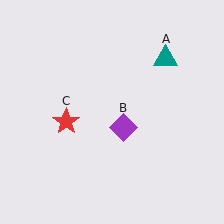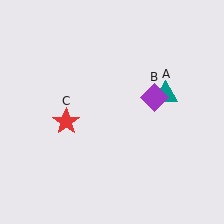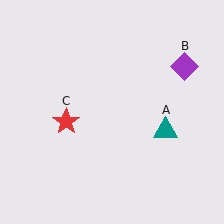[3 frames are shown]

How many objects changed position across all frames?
2 objects changed position: teal triangle (object A), purple diamond (object B).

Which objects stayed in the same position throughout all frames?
Red star (object C) remained stationary.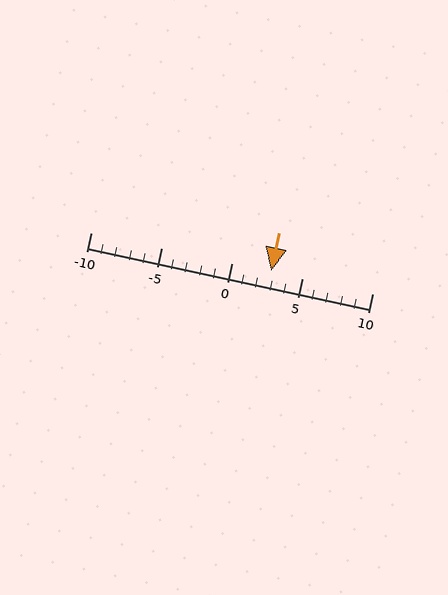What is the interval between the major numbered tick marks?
The major tick marks are spaced 5 units apart.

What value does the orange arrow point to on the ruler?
The orange arrow points to approximately 3.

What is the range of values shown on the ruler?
The ruler shows values from -10 to 10.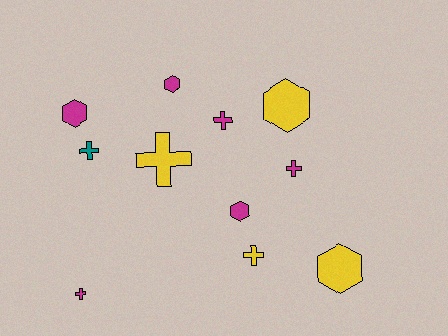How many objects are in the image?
There are 11 objects.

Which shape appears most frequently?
Cross, with 6 objects.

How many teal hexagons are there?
There are no teal hexagons.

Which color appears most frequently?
Magenta, with 6 objects.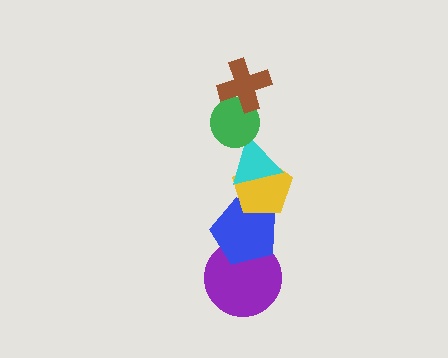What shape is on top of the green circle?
The brown cross is on top of the green circle.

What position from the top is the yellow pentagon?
The yellow pentagon is 4th from the top.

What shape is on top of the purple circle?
The blue pentagon is on top of the purple circle.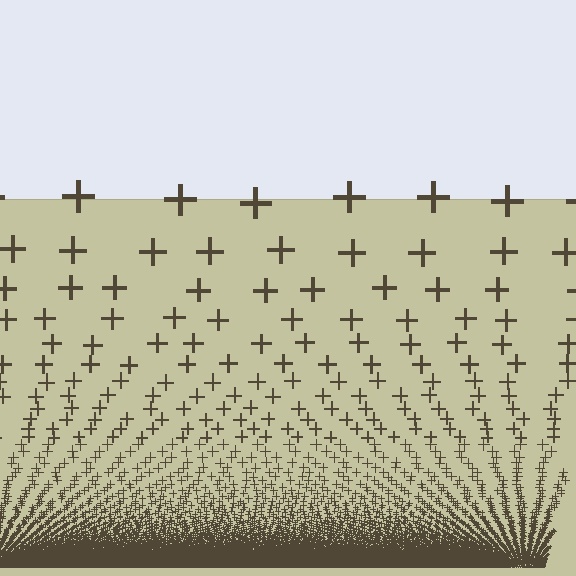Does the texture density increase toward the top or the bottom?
Density increases toward the bottom.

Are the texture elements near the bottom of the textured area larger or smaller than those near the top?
Smaller. The gradient is inverted — elements near the bottom are smaller and denser.